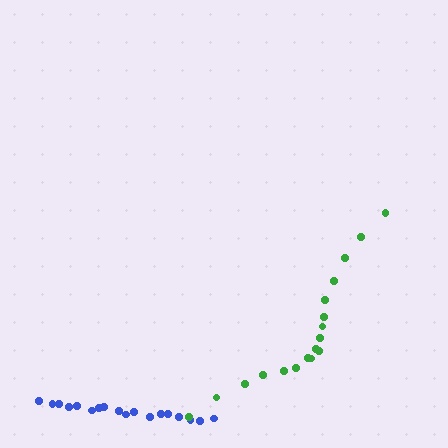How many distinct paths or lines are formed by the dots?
There are 2 distinct paths.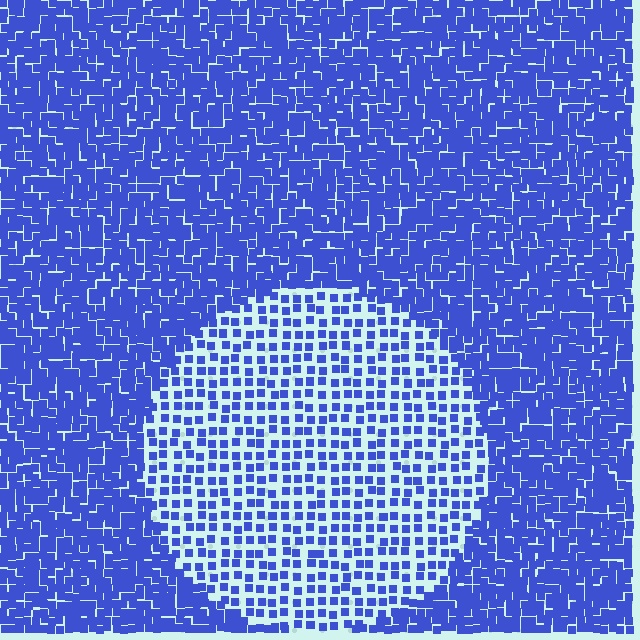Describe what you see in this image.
The image contains small blue elements arranged at two different densities. A circle-shaped region is visible where the elements are less densely packed than the surrounding area.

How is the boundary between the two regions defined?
The boundary is defined by a change in element density (approximately 2.3x ratio). All elements are the same color, size, and shape.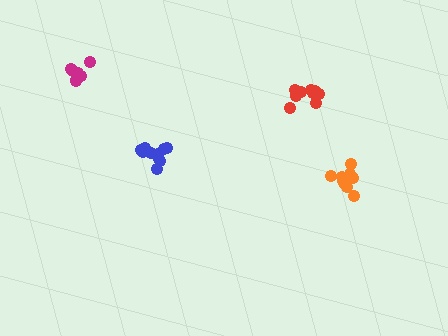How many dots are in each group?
Group 1: 11 dots, Group 2: 10 dots, Group 3: 10 dots, Group 4: 7 dots (38 total).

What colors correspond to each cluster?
The clusters are colored: red, orange, blue, magenta.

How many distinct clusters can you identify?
There are 4 distinct clusters.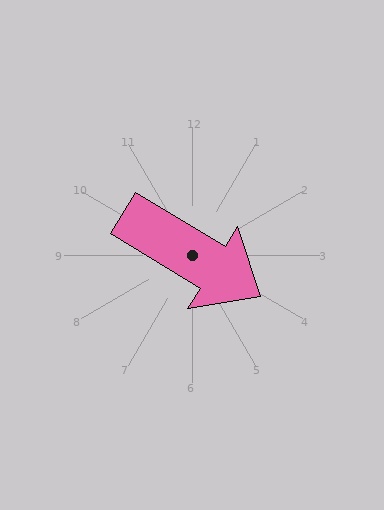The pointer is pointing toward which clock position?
Roughly 4 o'clock.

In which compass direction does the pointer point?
Southeast.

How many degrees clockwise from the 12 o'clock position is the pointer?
Approximately 121 degrees.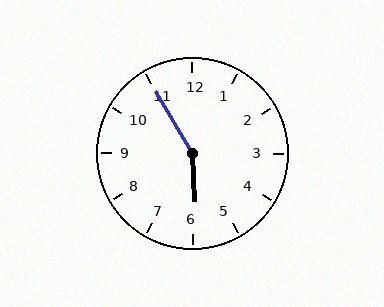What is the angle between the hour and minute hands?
Approximately 152 degrees.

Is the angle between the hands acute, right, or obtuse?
It is obtuse.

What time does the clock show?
5:55.